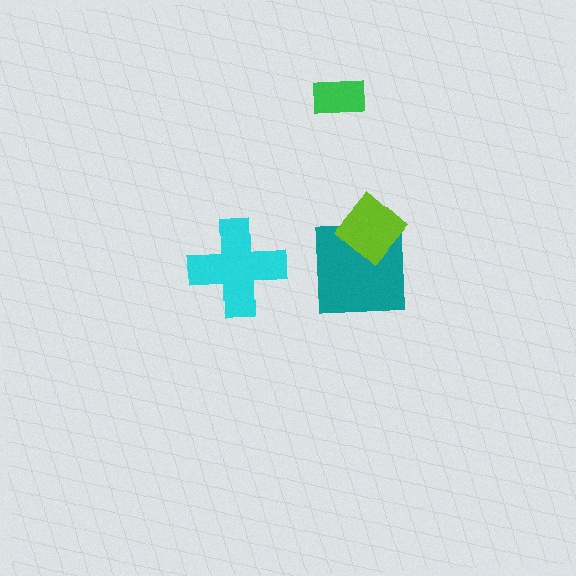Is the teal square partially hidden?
Yes, it is partially covered by another shape.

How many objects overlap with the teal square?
1 object overlaps with the teal square.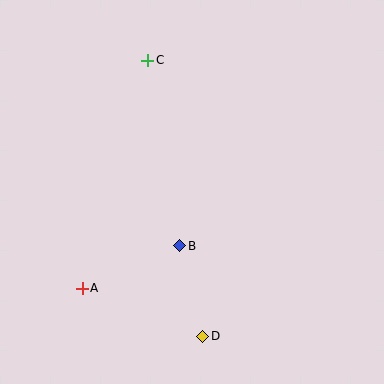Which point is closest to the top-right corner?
Point C is closest to the top-right corner.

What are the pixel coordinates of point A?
Point A is at (82, 288).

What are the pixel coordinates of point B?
Point B is at (180, 246).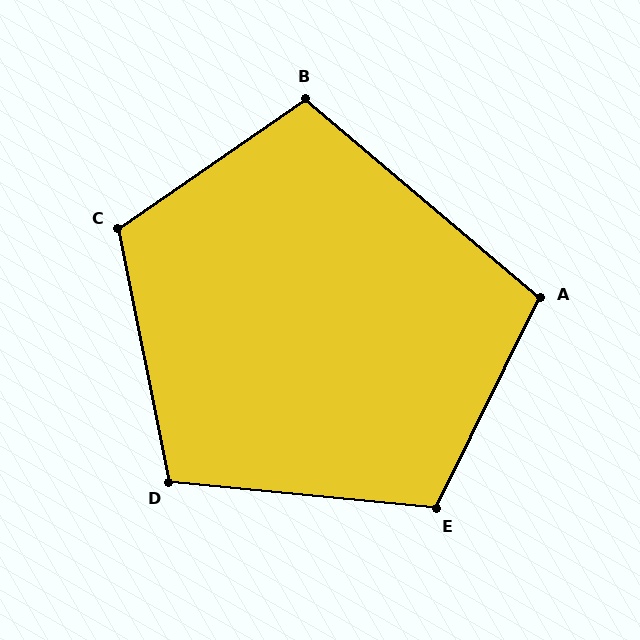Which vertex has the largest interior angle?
C, at approximately 113 degrees.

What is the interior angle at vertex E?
Approximately 111 degrees (obtuse).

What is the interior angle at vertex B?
Approximately 105 degrees (obtuse).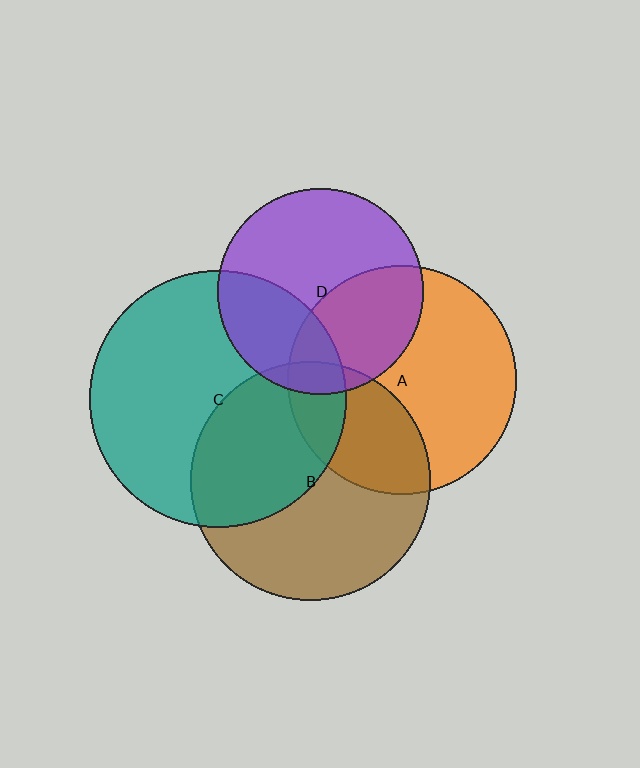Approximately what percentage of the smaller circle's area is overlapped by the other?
Approximately 30%.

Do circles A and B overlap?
Yes.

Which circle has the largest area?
Circle C (teal).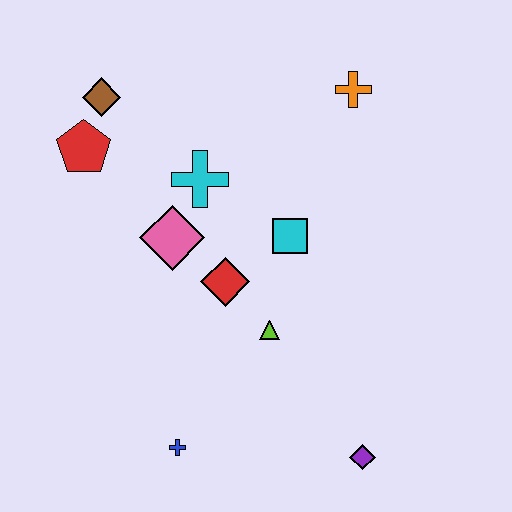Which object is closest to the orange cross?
The cyan square is closest to the orange cross.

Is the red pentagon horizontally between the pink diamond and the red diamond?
No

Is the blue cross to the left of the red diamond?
Yes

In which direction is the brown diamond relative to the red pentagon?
The brown diamond is above the red pentagon.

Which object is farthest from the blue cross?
The orange cross is farthest from the blue cross.